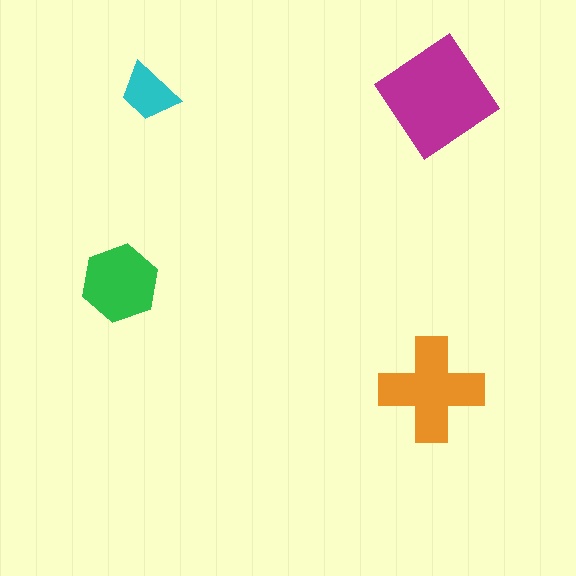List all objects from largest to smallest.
The magenta diamond, the orange cross, the green hexagon, the cyan trapezoid.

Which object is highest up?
The cyan trapezoid is topmost.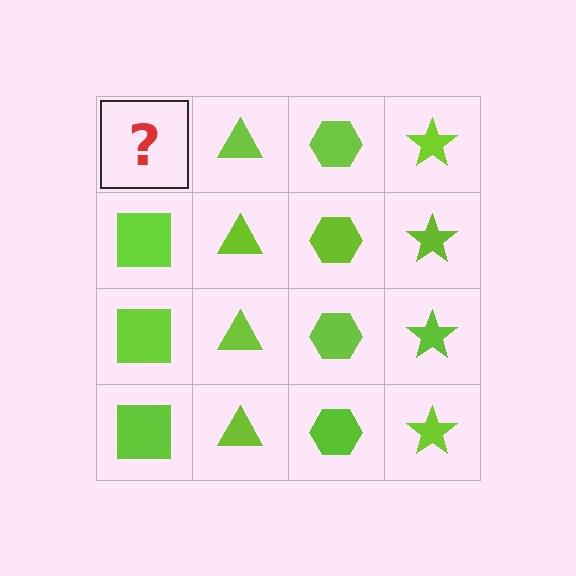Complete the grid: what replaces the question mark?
The question mark should be replaced with a lime square.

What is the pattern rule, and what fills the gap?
The rule is that each column has a consistent shape. The gap should be filled with a lime square.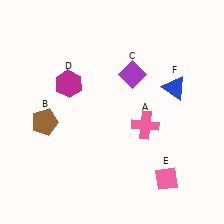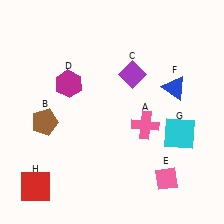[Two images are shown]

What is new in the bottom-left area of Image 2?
A red square (H) was added in the bottom-left area of Image 2.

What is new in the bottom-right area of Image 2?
A cyan square (G) was added in the bottom-right area of Image 2.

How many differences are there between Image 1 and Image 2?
There are 2 differences between the two images.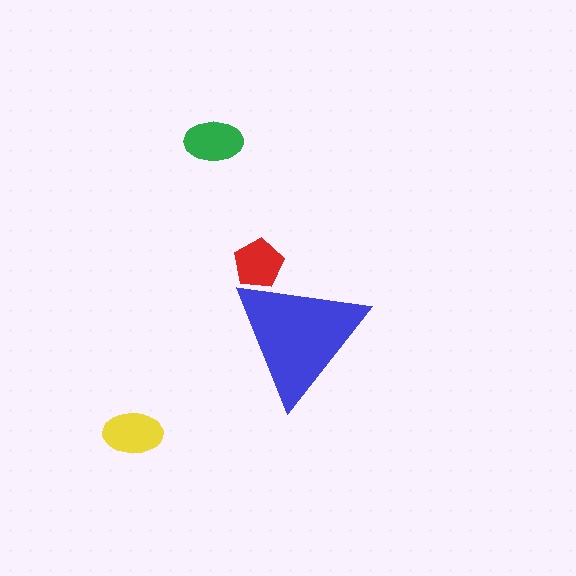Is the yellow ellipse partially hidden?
No, the yellow ellipse is fully visible.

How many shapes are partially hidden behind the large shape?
1 shape is partially hidden.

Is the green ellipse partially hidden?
No, the green ellipse is fully visible.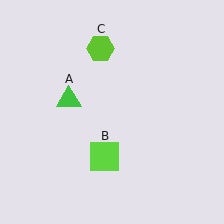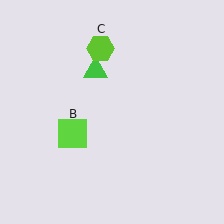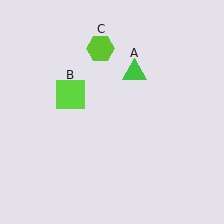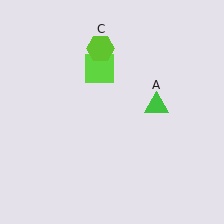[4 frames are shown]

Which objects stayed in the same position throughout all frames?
Lime hexagon (object C) remained stationary.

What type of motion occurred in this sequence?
The green triangle (object A), lime square (object B) rotated clockwise around the center of the scene.